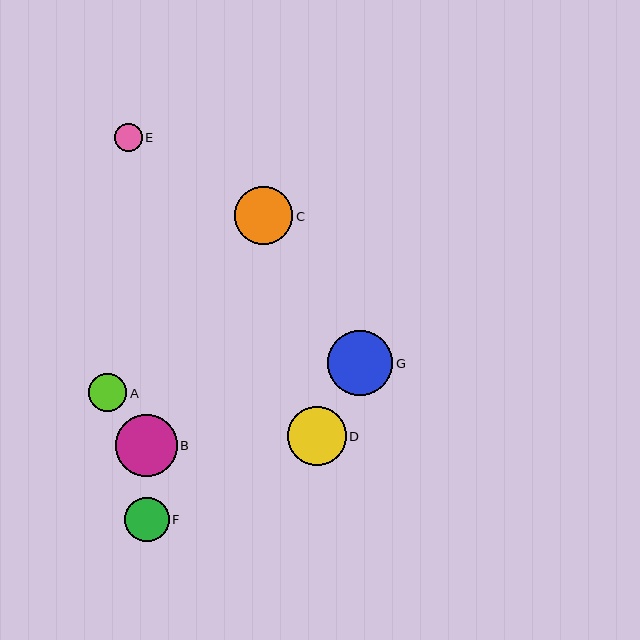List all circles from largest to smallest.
From largest to smallest: G, B, C, D, F, A, E.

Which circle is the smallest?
Circle E is the smallest with a size of approximately 28 pixels.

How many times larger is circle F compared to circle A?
Circle F is approximately 1.2 times the size of circle A.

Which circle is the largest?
Circle G is the largest with a size of approximately 65 pixels.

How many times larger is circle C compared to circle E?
Circle C is approximately 2.1 times the size of circle E.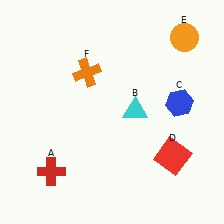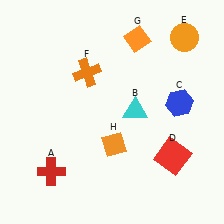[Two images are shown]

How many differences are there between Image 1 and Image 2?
There are 2 differences between the two images.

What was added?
An orange diamond (G), an orange diamond (H) were added in Image 2.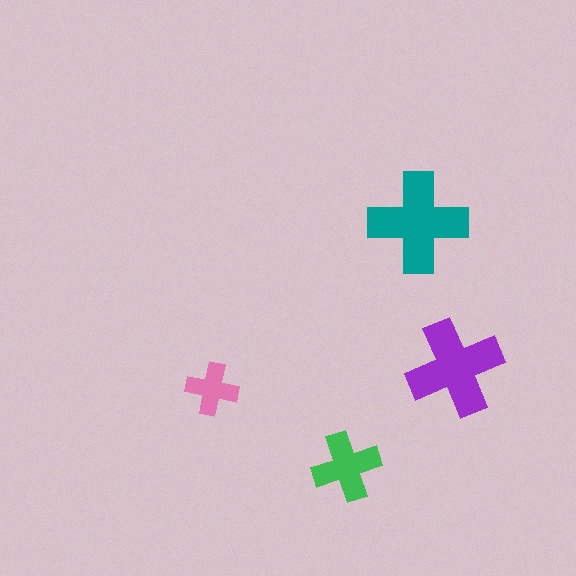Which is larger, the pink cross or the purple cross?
The purple one.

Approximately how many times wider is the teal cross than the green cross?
About 1.5 times wider.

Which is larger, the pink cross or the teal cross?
The teal one.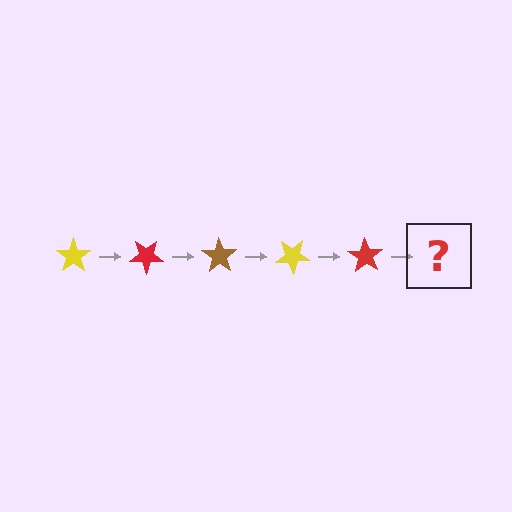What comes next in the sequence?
The next element should be a brown star, rotated 175 degrees from the start.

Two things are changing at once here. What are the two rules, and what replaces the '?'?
The two rules are that it rotates 35 degrees each step and the color cycles through yellow, red, and brown. The '?' should be a brown star, rotated 175 degrees from the start.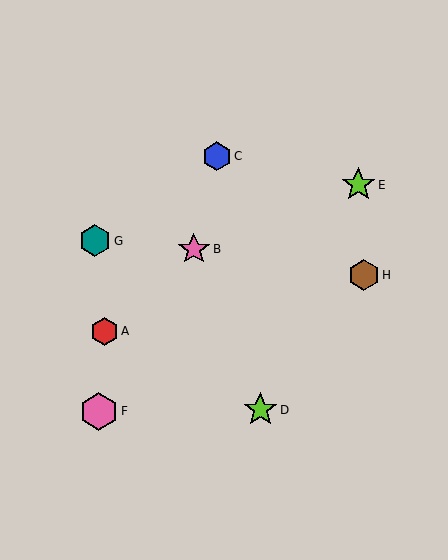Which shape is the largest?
The pink hexagon (labeled F) is the largest.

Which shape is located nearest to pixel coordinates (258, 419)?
The lime star (labeled D) at (260, 410) is nearest to that location.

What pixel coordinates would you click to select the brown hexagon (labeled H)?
Click at (364, 275) to select the brown hexagon H.